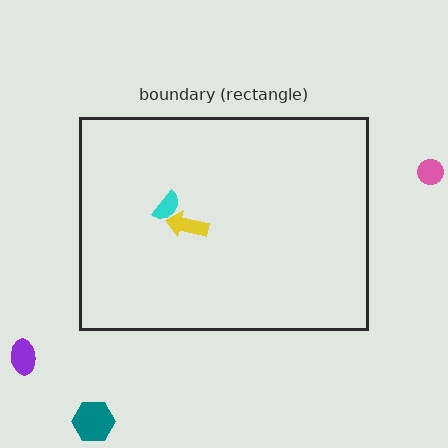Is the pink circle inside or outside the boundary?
Outside.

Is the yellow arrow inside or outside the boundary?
Inside.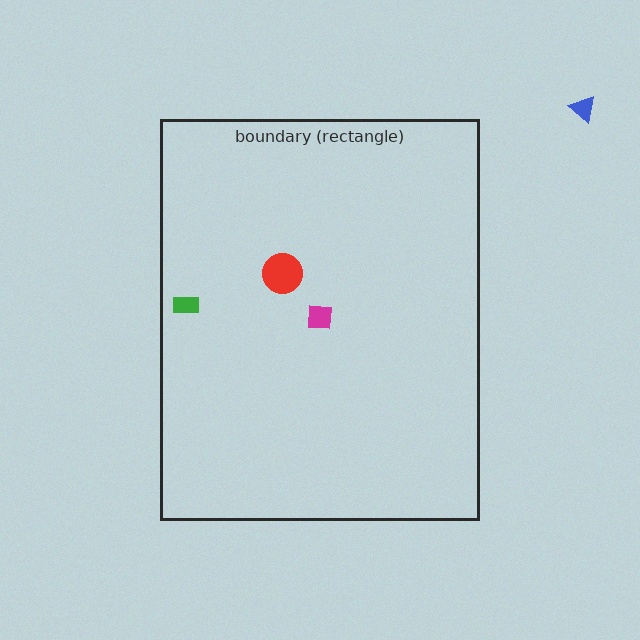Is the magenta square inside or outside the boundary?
Inside.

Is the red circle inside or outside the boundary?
Inside.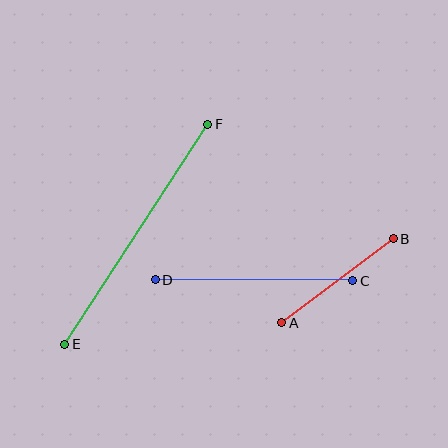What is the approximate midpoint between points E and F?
The midpoint is at approximately (136, 234) pixels.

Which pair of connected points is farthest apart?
Points E and F are farthest apart.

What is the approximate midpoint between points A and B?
The midpoint is at approximately (338, 281) pixels.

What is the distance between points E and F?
The distance is approximately 263 pixels.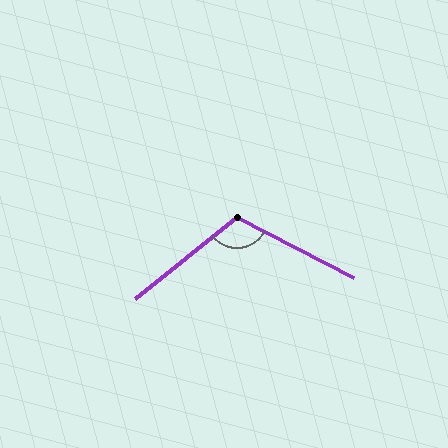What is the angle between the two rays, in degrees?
Approximately 113 degrees.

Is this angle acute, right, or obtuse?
It is obtuse.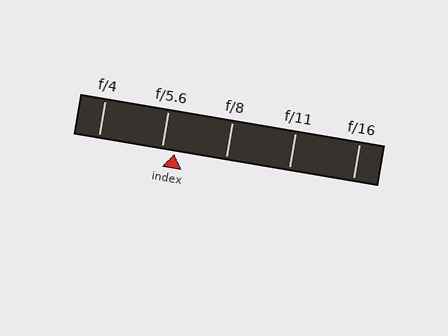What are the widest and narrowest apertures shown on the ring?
The widest aperture shown is f/4 and the narrowest is f/16.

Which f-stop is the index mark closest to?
The index mark is closest to f/5.6.